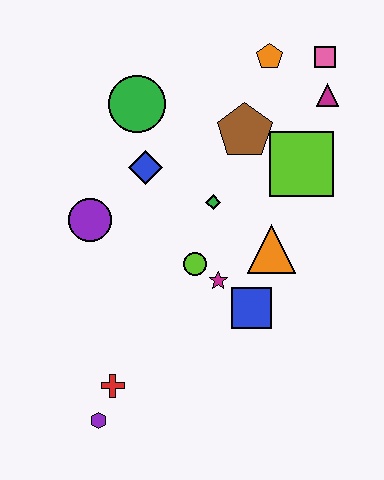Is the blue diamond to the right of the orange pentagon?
No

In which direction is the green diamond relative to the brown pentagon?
The green diamond is below the brown pentagon.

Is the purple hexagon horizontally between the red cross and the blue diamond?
No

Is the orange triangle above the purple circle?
No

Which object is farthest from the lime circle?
The pink square is farthest from the lime circle.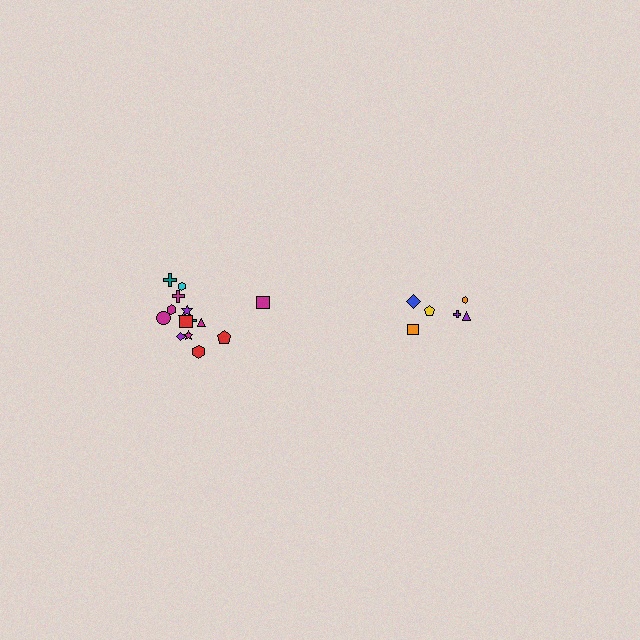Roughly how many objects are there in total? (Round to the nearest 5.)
Roughly 20 objects in total.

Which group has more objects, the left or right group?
The left group.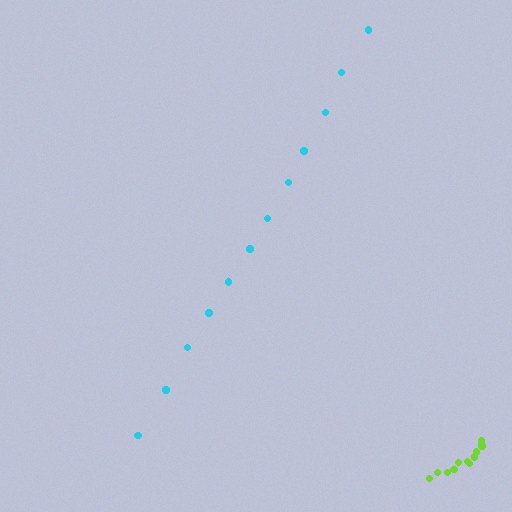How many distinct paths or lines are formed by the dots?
There are 2 distinct paths.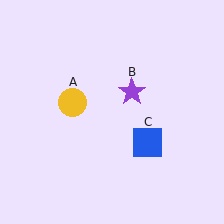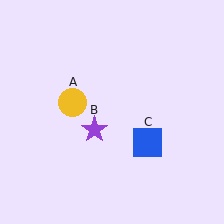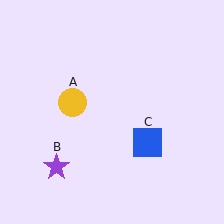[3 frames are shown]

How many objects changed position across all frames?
1 object changed position: purple star (object B).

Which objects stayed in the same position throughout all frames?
Yellow circle (object A) and blue square (object C) remained stationary.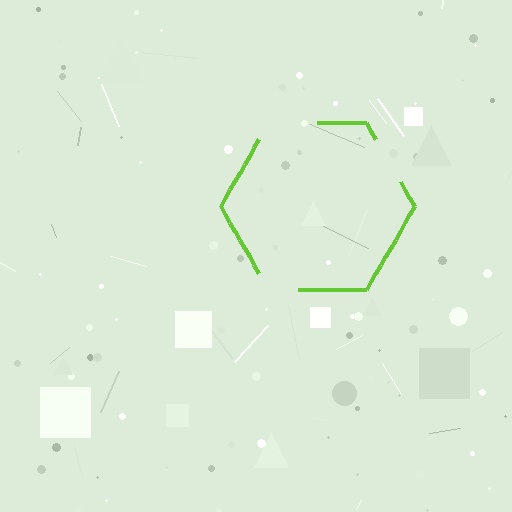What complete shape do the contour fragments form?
The contour fragments form a hexagon.